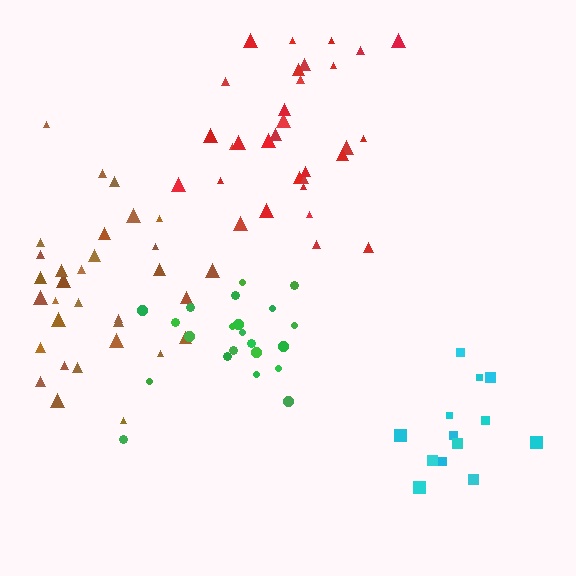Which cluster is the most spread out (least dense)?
Cyan.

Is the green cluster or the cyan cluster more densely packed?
Green.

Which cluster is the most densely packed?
Green.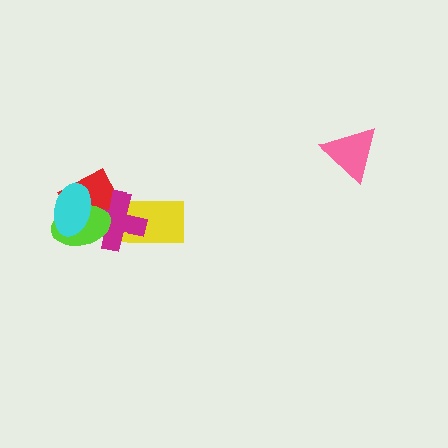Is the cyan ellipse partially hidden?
No, no other shape covers it.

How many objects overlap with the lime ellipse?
3 objects overlap with the lime ellipse.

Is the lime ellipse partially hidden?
Yes, it is partially covered by another shape.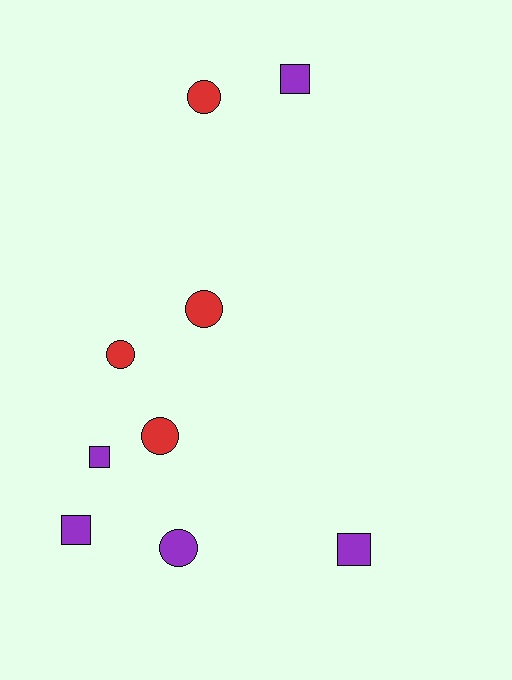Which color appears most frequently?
Purple, with 5 objects.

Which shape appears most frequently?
Circle, with 5 objects.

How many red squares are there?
There are no red squares.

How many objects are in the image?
There are 9 objects.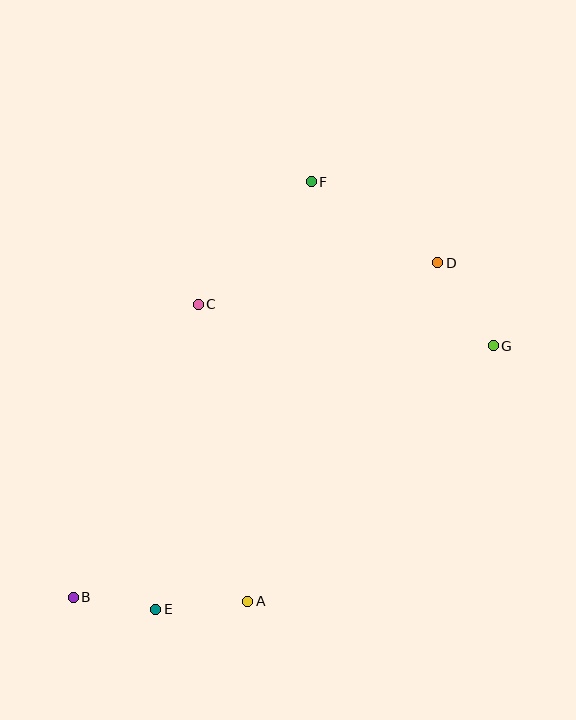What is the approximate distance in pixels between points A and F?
The distance between A and F is approximately 424 pixels.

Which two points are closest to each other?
Points B and E are closest to each other.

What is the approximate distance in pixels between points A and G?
The distance between A and G is approximately 354 pixels.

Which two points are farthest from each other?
Points B and D are farthest from each other.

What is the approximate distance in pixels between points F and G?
The distance between F and G is approximately 245 pixels.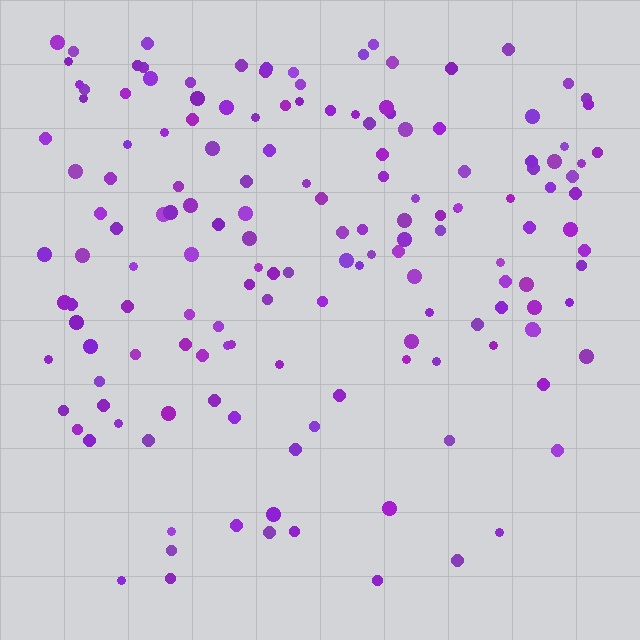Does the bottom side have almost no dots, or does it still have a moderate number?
Still a moderate number, just noticeably fewer than the top.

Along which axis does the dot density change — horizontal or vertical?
Vertical.